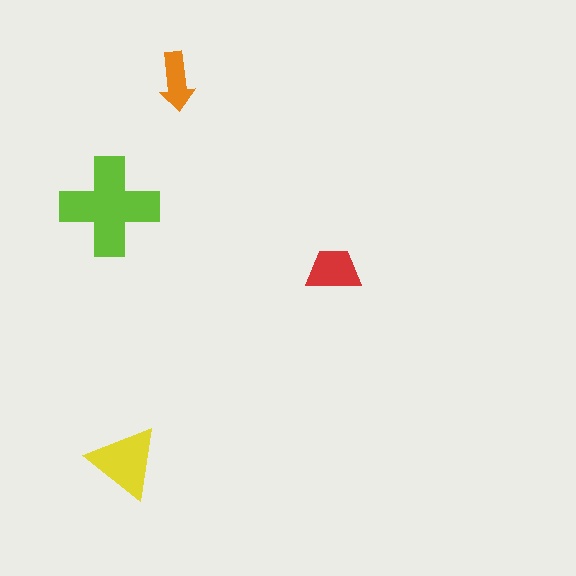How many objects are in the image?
There are 4 objects in the image.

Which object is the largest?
The lime cross.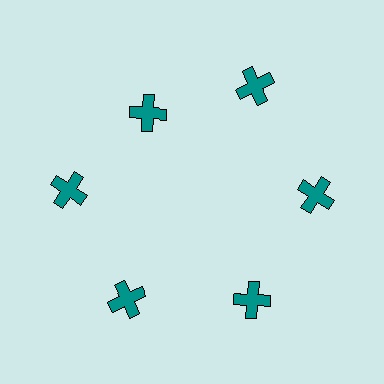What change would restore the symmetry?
The symmetry would be restored by moving it outward, back onto the ring so that all 6 crosses sit at equal angles and equal distance from the center.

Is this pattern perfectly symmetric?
No. The 6 teal crosses are arranged in a ring, but one element near the 11 o'clock position is pulled inward toward the center, breaking the 6-fold rotational symmetry.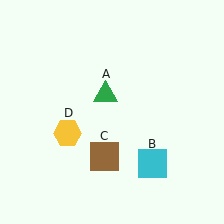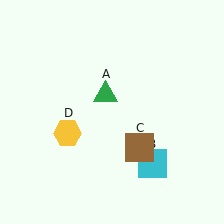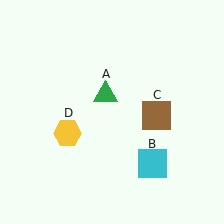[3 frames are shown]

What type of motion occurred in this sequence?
The brown square (object C) rotated counterclockwise around the center of the scene.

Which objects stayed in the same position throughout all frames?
Green triangle (object A) and cyan square (object B) and yellow hexagon (object D) remained stationary.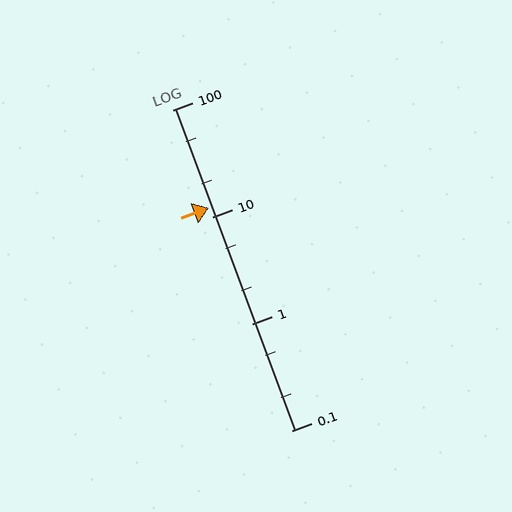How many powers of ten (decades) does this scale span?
The scale spans 3 decades, from 0.1 to 100.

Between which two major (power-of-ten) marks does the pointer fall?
The pointer is between 10 and 100.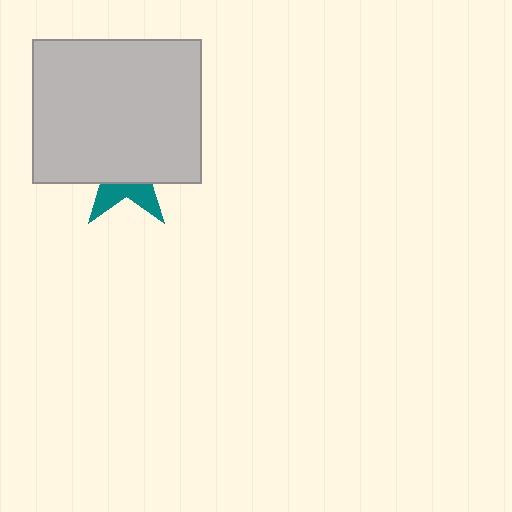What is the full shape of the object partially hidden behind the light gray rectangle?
The partially hidden object is a teal star.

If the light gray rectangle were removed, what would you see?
You would see the complete teal star.